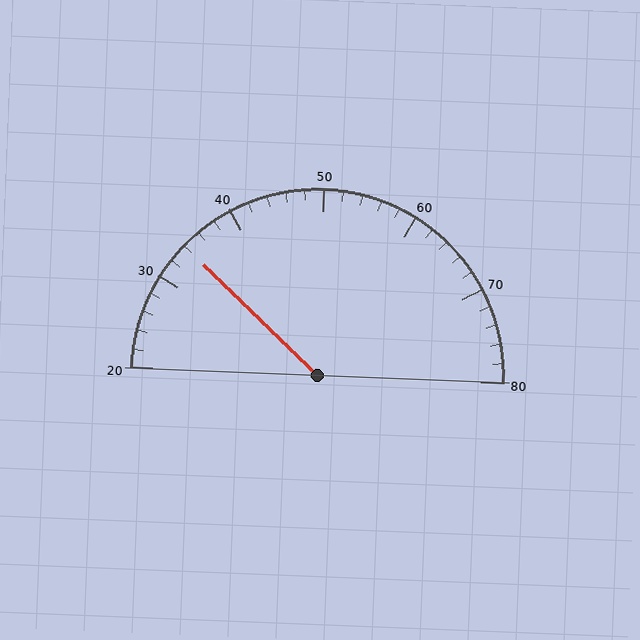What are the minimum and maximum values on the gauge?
The gauge ranges from 20 to 80.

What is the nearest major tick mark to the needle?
The nearest major tick mark is 30.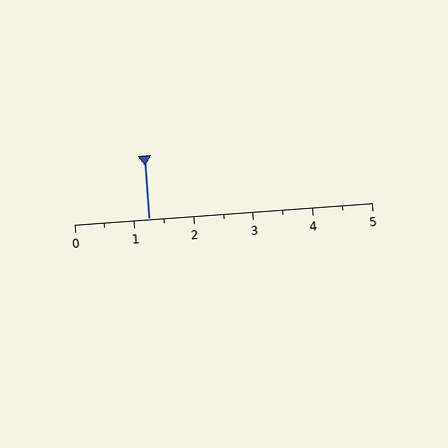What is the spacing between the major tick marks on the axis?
The major ticks are spaced 1 apart.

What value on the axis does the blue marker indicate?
The marker indicates approximately 1.2.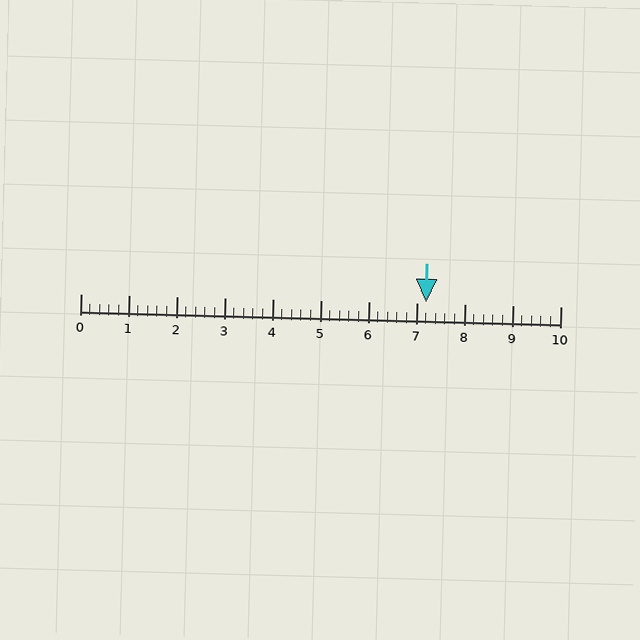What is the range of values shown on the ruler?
The ruler shows values from 0 to 10.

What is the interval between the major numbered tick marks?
The major tick marks are spaced 1 units apart.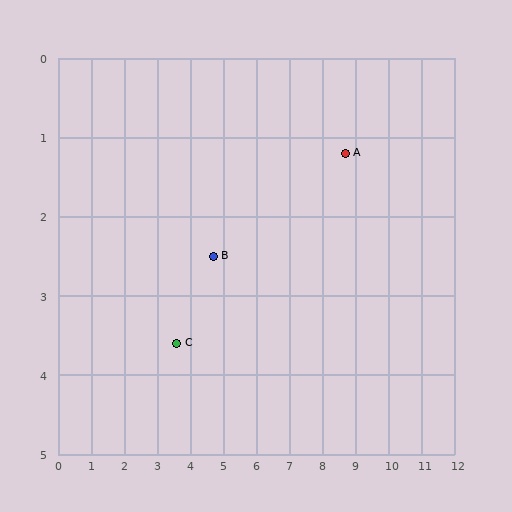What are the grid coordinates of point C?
Point C is at approximately (3.6, 3.6).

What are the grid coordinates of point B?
Point B is at approximately (4.7, 2.5).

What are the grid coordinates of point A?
Point A is at approximately (8.7, 1.2).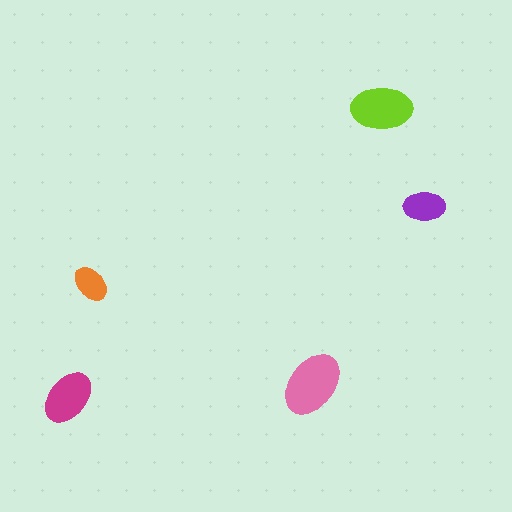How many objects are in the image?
There are 5 objects in the image.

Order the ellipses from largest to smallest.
the pink one, the lime one, the magenta one, the purple one, the orange one.